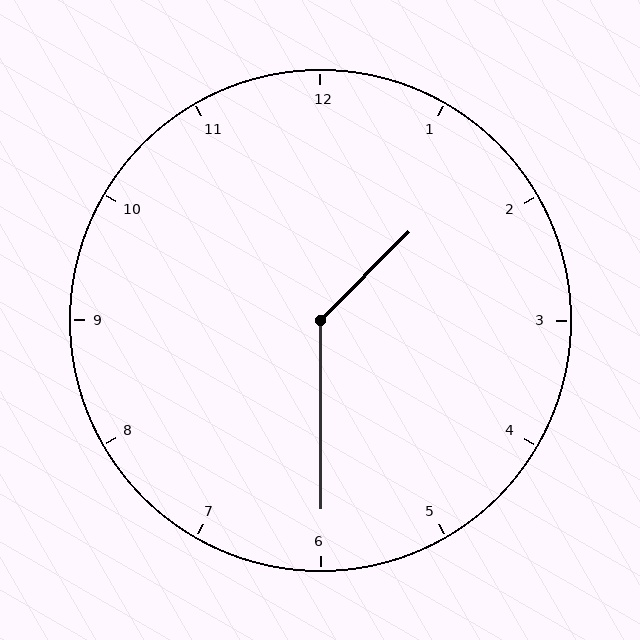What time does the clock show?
1:30.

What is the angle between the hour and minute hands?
Approximately 135 degrees.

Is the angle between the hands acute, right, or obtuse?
It is obtuse.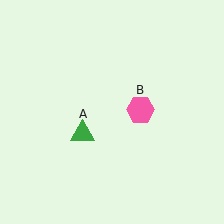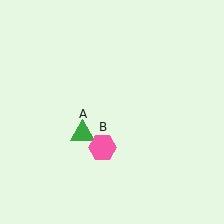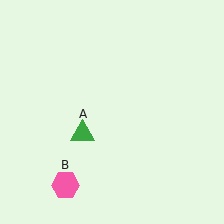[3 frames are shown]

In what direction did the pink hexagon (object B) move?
The pink hexagon (object B) moved down and to the left.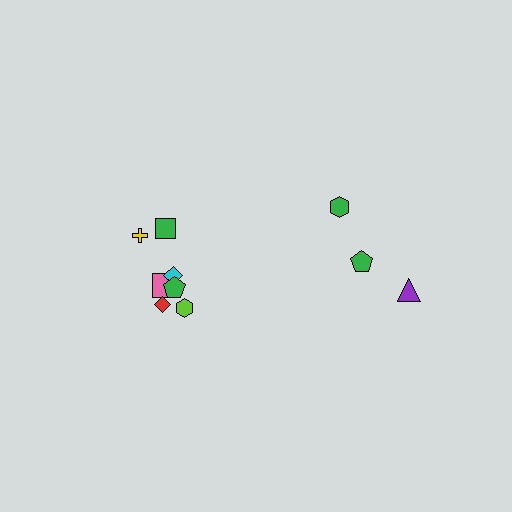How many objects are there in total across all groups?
There are 10 objects.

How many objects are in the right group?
There are 3 objects.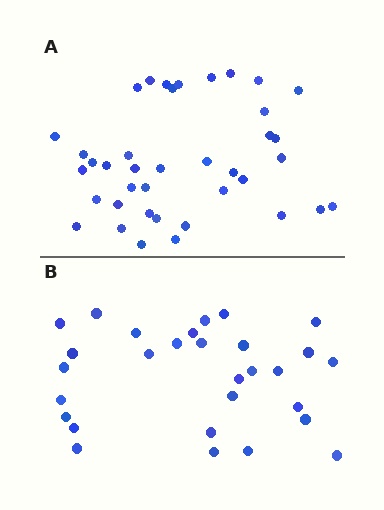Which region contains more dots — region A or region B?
Region A (the top region) has more dots.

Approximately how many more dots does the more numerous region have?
Region A has roughly 10 or so more dots than region B.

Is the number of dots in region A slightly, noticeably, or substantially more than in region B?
Region A has noticeably more, but not dramatically so. The ratio is roughly 1.3 to 1.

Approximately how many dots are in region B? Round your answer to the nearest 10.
About 30 dots. (The exact count is 29, which rounds to 30.)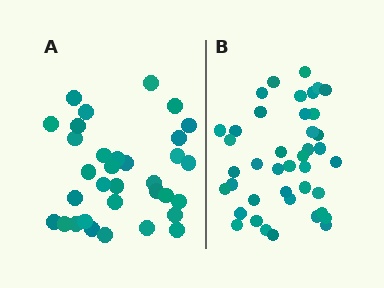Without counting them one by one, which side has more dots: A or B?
Region B (the right region) has more dots.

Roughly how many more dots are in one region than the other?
Region B has roughly 8 or so more dots than region A.